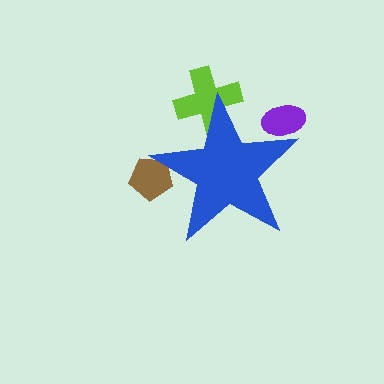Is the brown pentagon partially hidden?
Yes, the brown pentagon is partially hidden behind the blue star.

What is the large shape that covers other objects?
A blue star.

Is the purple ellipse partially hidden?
Yes, the purple ellipse is partially hidden behind the blue star.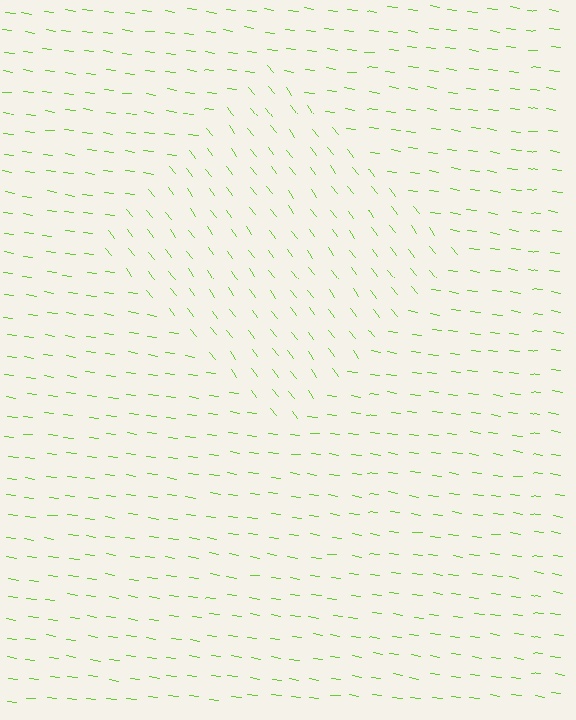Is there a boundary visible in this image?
Yes, there is a texture boundary formed by a change in line orientation.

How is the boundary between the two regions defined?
The boundary is defined purely by a change in line orientation (approximately 45 degrees difference). All lines are the same color and thickness.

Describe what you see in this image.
The image is filled with small lime line segments. A diamond region in the image has lines oriented differently from the surrounding lines, creating a visible texture boundary.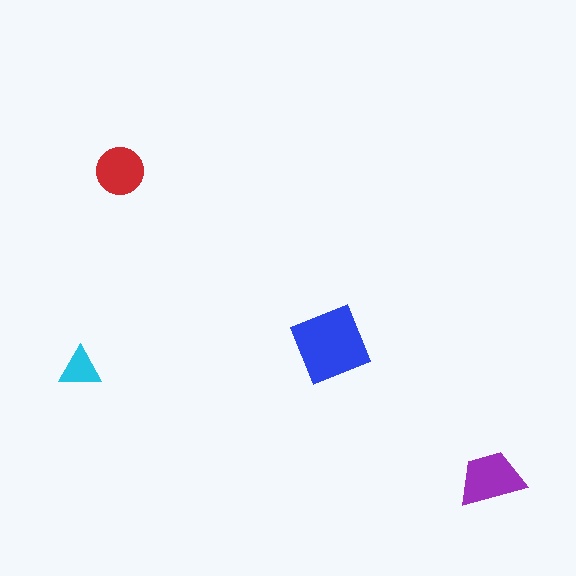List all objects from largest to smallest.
The blue diamond, the purple trapezoid, the red circle, the cyan triangle.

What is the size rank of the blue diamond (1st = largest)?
1st.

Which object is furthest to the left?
The cyan triangle is leftmost.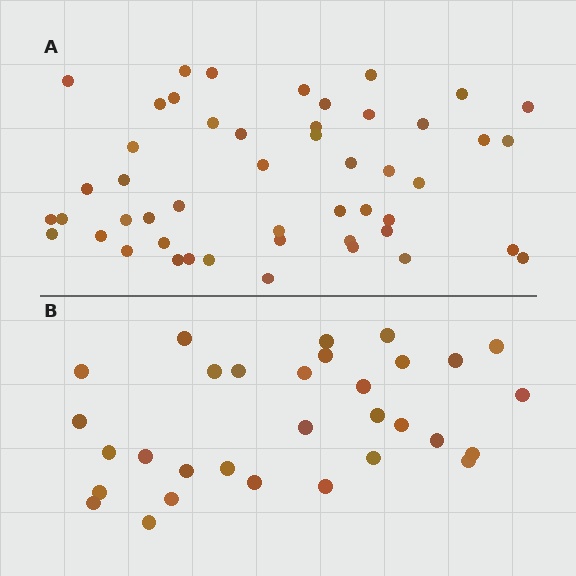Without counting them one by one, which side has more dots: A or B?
Region A (the top region) has more dots.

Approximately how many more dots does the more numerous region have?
Region A has approximately 20 more dots than region B.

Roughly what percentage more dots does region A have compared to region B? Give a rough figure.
About 60% more.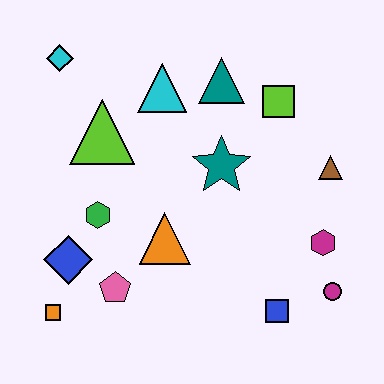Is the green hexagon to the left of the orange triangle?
Yes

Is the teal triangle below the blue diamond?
No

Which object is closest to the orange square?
The blue diamond is closest to the orange square.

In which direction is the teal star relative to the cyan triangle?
The teal star is below the cyan triangle.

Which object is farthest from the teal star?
The orange square is farthest from the teal star.